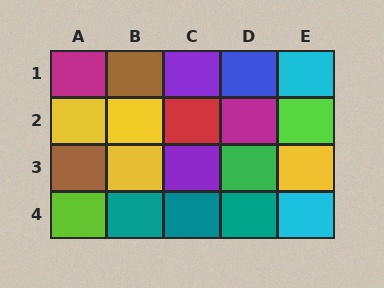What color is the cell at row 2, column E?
Lime.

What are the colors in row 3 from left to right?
Brown, yellow, purple, green, yellow.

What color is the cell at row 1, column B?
Brown.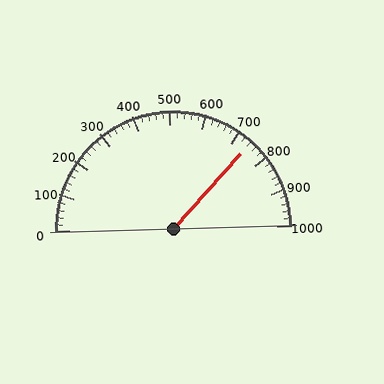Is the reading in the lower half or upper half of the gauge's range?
The reading is in the upper half of the range (0 to 1000).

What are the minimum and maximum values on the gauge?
The gauge ranges from 0 to 1000.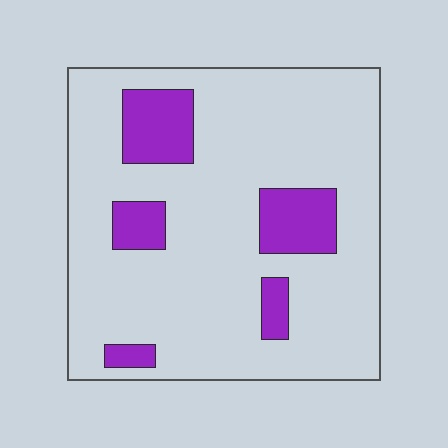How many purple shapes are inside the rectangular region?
5.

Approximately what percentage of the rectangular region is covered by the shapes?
Approximately 15%.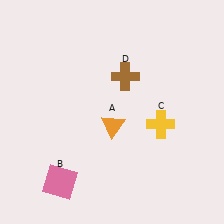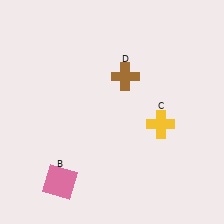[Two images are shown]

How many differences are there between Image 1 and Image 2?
There is 1 difference between the two images.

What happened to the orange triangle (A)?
The orange triangle (A) was removed in Image 2. It was in the bottom-right area of Image 1.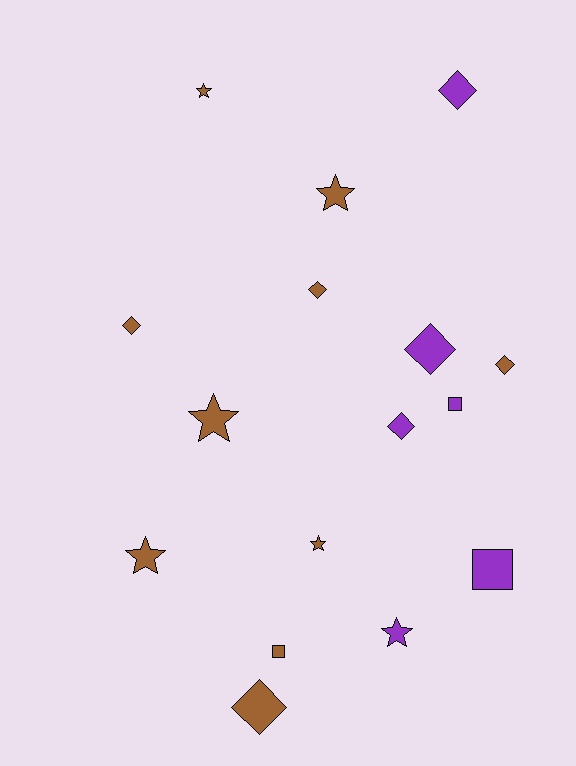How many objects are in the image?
There are 16 objects.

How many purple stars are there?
There is 1 purple star.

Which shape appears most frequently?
Diamond, with 7 objects.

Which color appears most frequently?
Brown, with 10 objects.